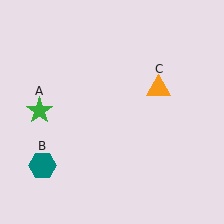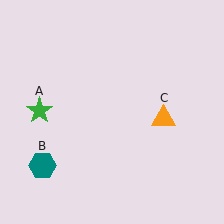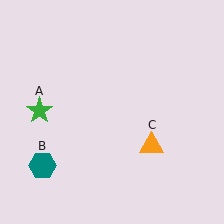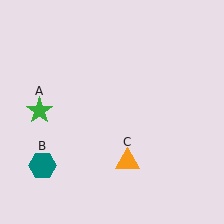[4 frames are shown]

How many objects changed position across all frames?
1 object changed position: orange triangle (object C).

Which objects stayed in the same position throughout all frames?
Green star (object A) and teal hexagon (object B) remained stationary.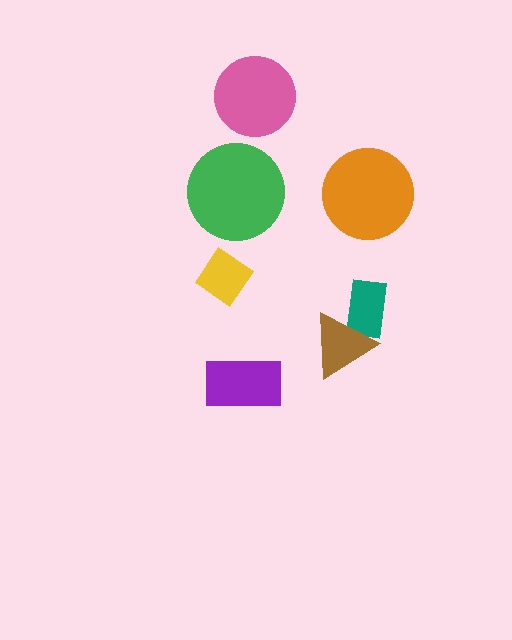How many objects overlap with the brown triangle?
1 object overlaps with the brown triangle.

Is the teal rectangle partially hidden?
Yes, it is partially covered by another shape.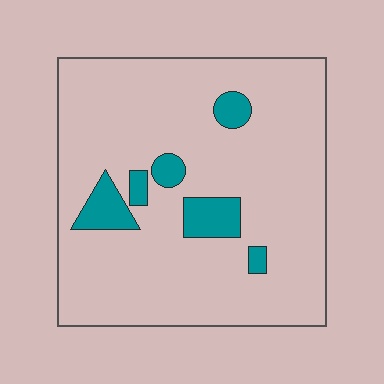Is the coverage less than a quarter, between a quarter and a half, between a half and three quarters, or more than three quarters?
Less than a quarter.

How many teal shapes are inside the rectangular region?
6.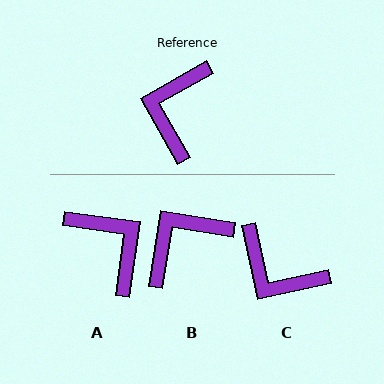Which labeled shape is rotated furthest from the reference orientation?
A, about 128 degrees away.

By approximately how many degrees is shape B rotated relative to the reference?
Approximately 39 degrees clockwise.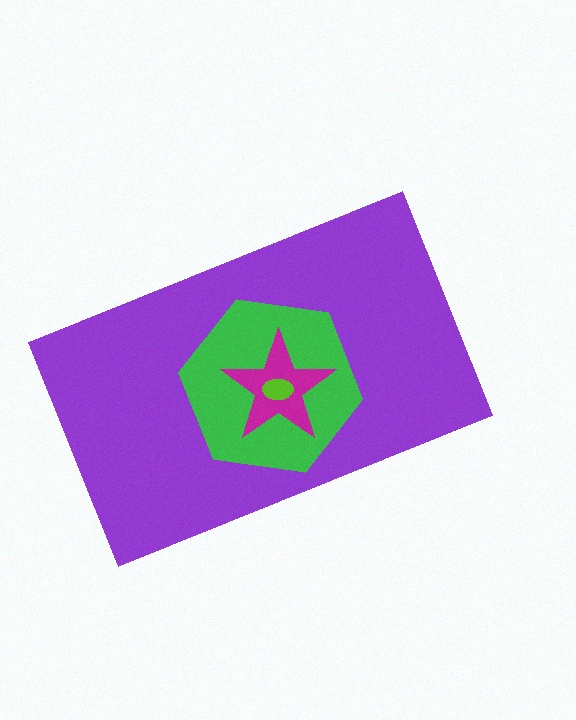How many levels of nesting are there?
4.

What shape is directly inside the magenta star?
The lime ellipse.